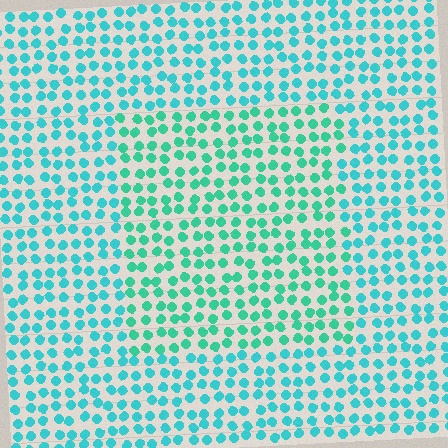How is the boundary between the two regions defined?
The boundary is defined purely by a slight shift in hue (about 23 degrees). Spacing, size, and orientation are identical on both sides.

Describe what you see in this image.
The image is filled with small cyan elements in a uniform arrangement. A rectangle-shaped region is visible where the elements are tinted to a slightly different hue, forming a subtle color boundary.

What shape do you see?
I see a rectangle.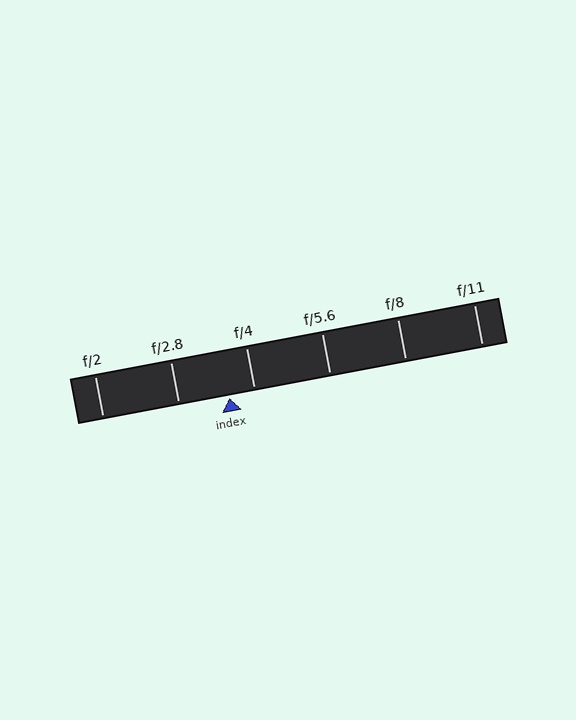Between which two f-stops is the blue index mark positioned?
The index mark is between f/2.8 and f/4.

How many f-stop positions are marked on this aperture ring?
There are 6 f-stop positions marked.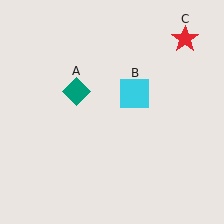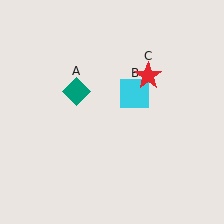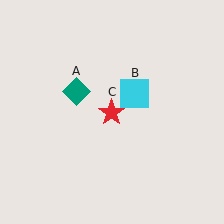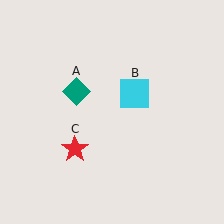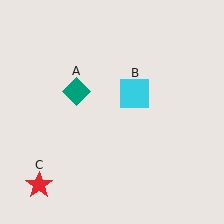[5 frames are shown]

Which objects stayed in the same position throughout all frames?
Teal diamond (object A) and cyan square (object B) remained stationary.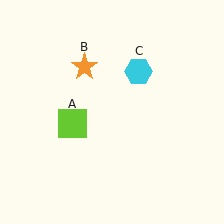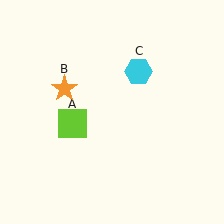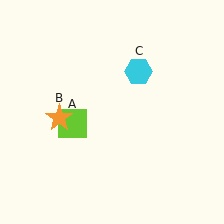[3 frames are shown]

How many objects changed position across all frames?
1 object changed position: orange star (object B).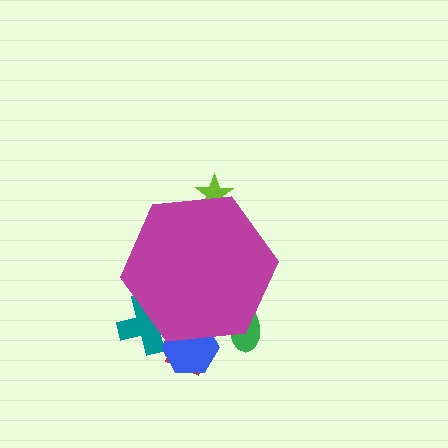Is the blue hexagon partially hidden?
Yes, the blue hexagon is partially hidden behind the magenta hexagon.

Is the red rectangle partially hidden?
Yes, the red rectangle is partially hidden behind the magenta hexagon.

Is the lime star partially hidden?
Yes, the lime star is partially hidden behind the magenta hexagon.